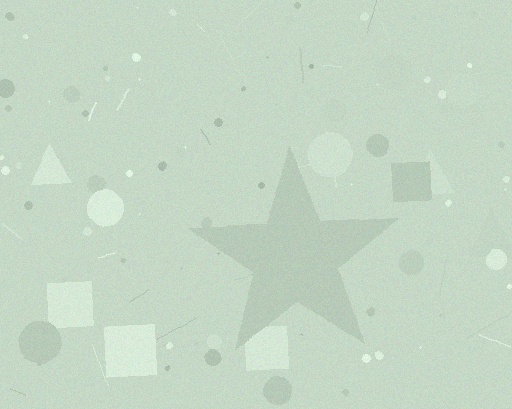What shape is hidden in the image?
A star is hidden in the image.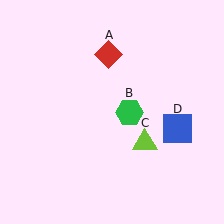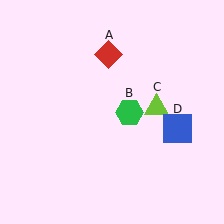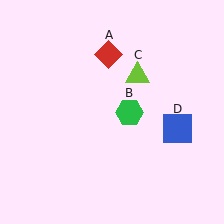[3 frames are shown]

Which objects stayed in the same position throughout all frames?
Red diamond (object A) and green hexagon (object B) and blue square (object D) remained stationary.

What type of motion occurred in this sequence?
The lime triangle (object C) rotated counterclockwise around the center of the scene.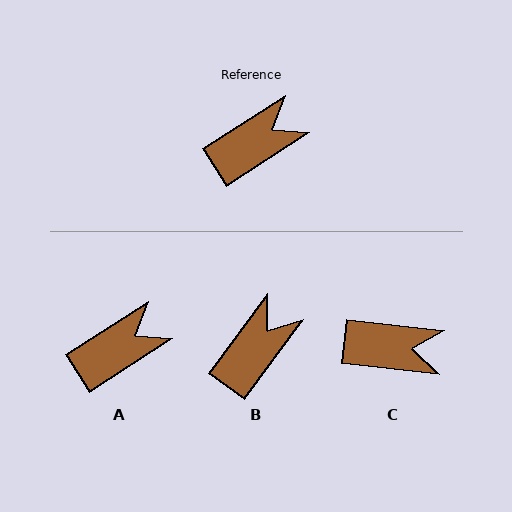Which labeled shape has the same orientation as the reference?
A.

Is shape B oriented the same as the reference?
No, it is off by about 21 degrees.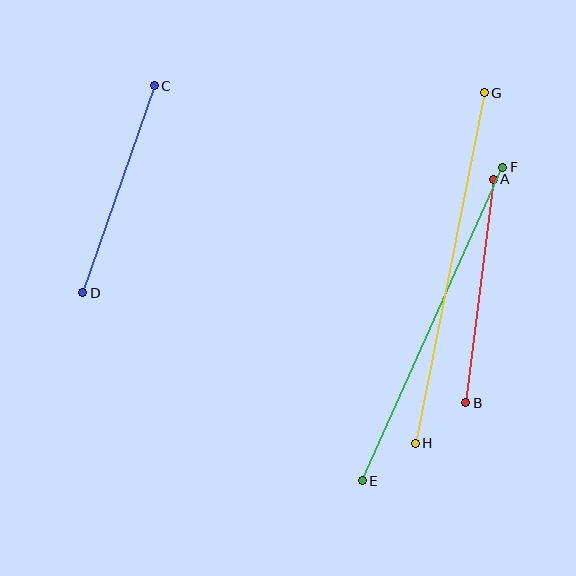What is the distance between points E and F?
The distance is approximately 344 pixels.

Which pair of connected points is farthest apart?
Points G and H are farthest apart.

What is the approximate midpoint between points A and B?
The midpoint is at approximately (479, 291) pixels.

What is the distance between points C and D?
The distance is approximately 219 pixels.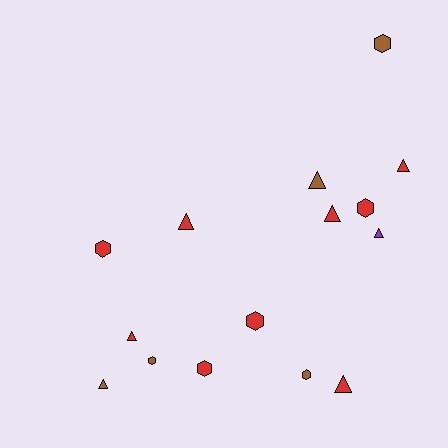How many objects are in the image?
There are 15 objects.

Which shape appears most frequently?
Triangle, with 8 objects.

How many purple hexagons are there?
There are no purple hexagons.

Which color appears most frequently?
Red, with 9 objects.